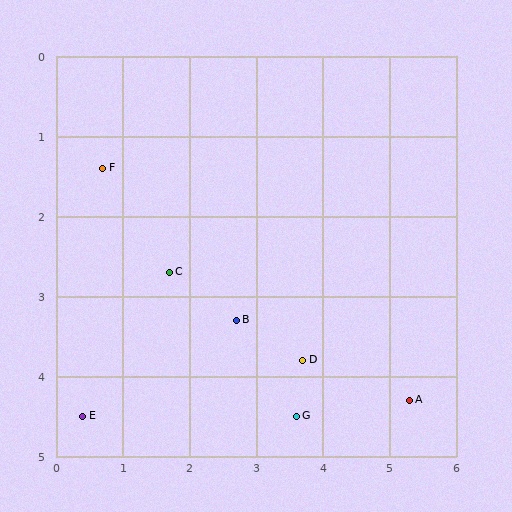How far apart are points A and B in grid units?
Points A and B are about 2.8 grid units apart.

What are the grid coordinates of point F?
Point F is at approximately (0.7, 1.4).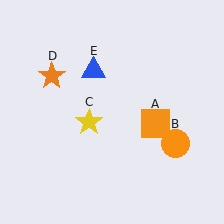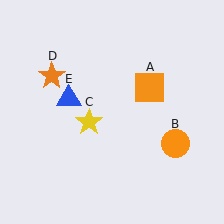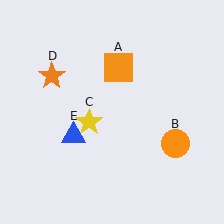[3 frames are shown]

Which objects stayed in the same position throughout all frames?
Orange circle (object B) and yellow star (object C) and orange star (object D) remained stationary.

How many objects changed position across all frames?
2 objects changed position: orange square (object A), blue triangle (object E).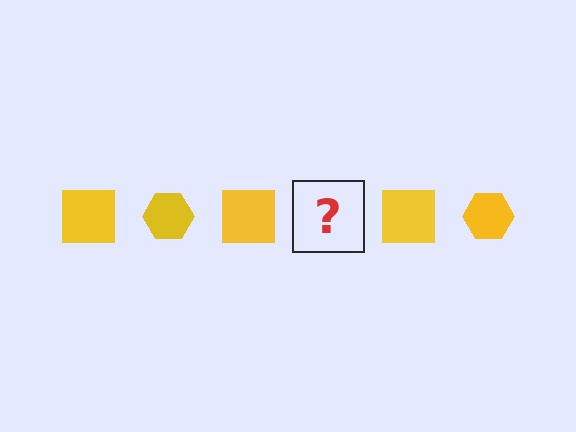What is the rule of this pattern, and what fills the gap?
The rule is that the pattern cycles through square, hexagon shapes in yellow. The gap should be filled with a yellow hexagon.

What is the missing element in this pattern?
The missing element is a yellow hexagon.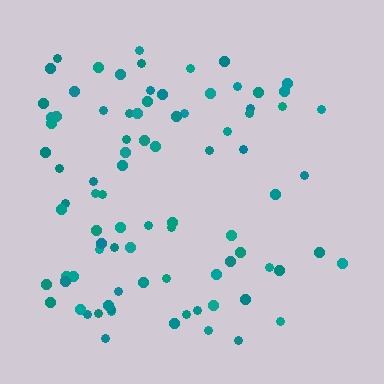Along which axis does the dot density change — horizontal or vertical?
Horizontal.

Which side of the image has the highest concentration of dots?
The left.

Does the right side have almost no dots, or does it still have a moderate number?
Still a moderate number, just noticeably fewer than the left.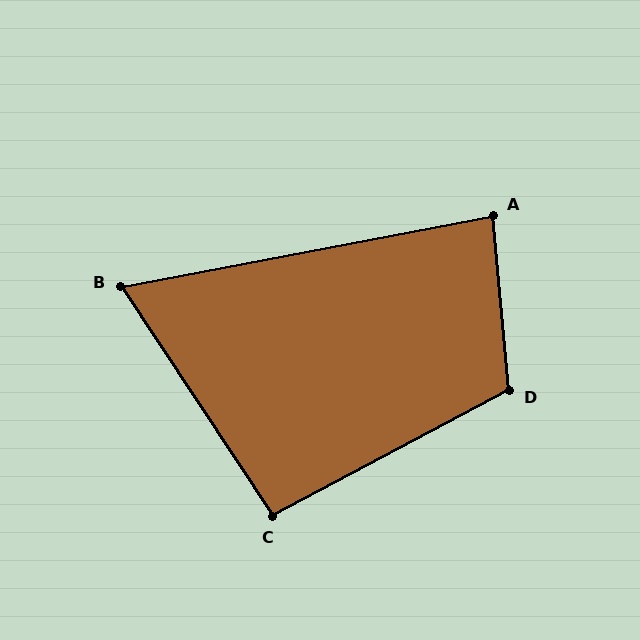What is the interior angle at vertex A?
Approximately 84 degrees (acute).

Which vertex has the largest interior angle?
D, at approximately 113 degrees.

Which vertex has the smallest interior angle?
B, at approximately 67 degrees.